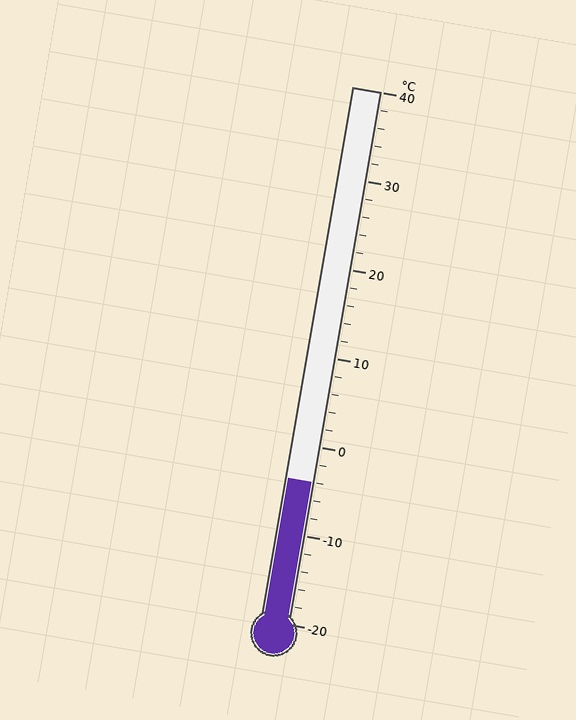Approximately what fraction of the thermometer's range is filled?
The thermometer is filled to approximately 25% of its range.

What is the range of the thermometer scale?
The thermometer scale ranges from -20°C to 40°C.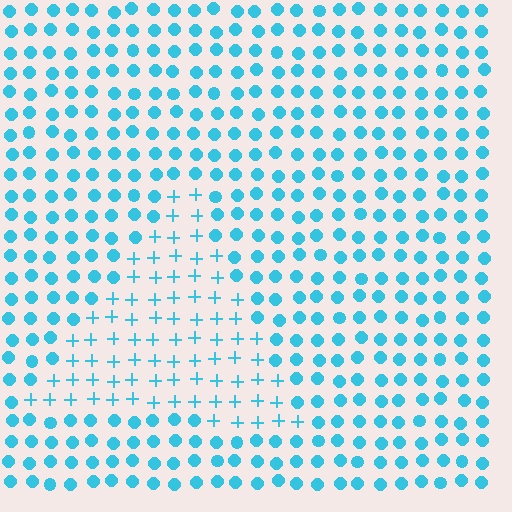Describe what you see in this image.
The image is filled with small cyan elements arranged in a uniform grid. A triangle-shaped region contains plus signs, while the surrounding area contains circles. The boundary is defined purely by the change in element shape.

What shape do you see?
I see a triangle.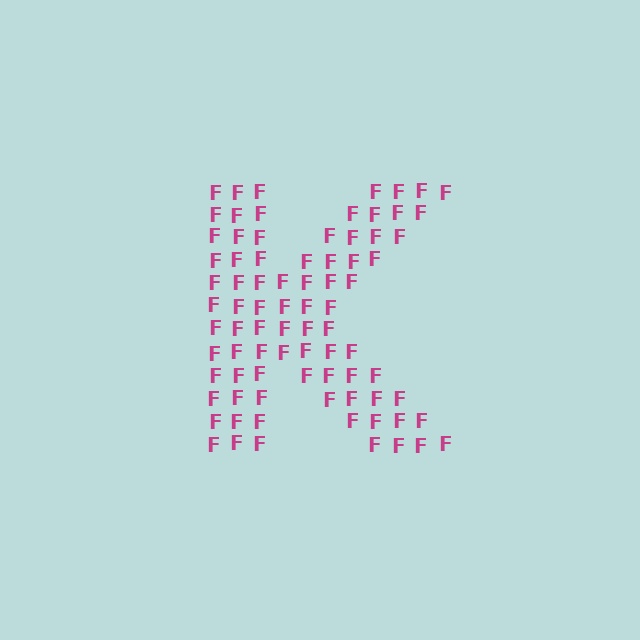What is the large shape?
The large shape is the letter K.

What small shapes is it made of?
It is made of small letter F's.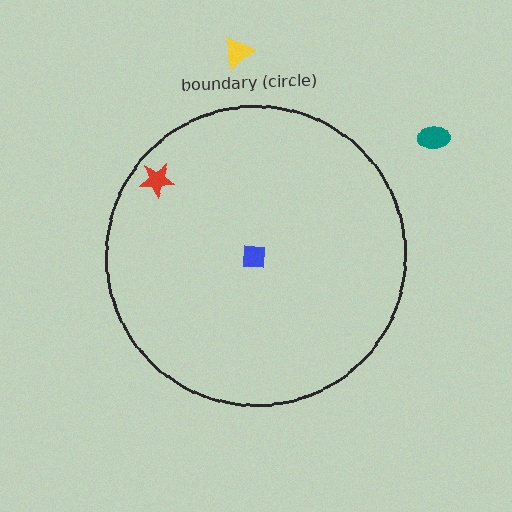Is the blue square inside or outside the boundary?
Inside.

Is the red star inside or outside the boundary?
Inside.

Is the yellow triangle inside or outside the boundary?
Outside.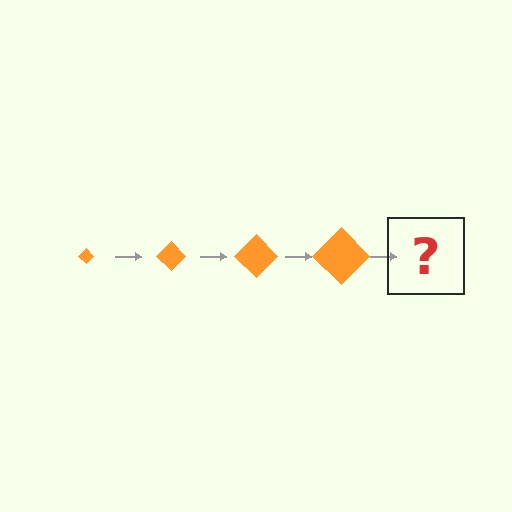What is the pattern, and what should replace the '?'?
The pattern is that the diamond gets progressively larger each step. The '?' should be an orange diamond, larger than the previous one.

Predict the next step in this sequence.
The next step is an orange diamond, larger than the previous one.